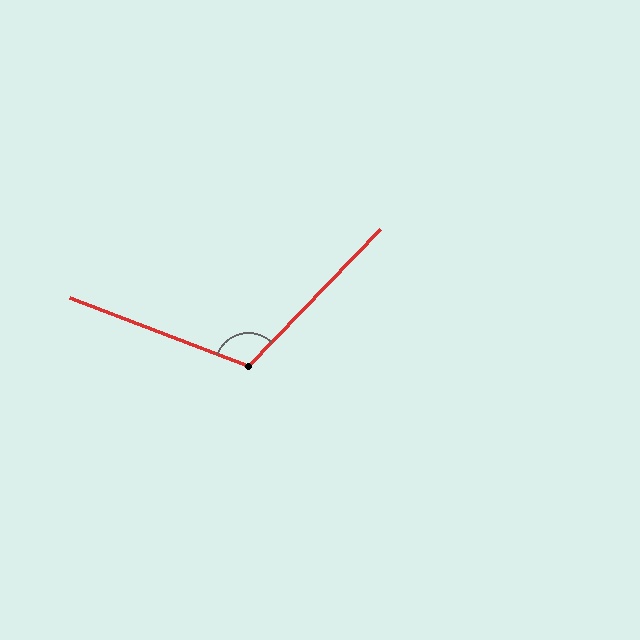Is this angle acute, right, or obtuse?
It is obtuse.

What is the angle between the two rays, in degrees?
Approximately 113 degrees.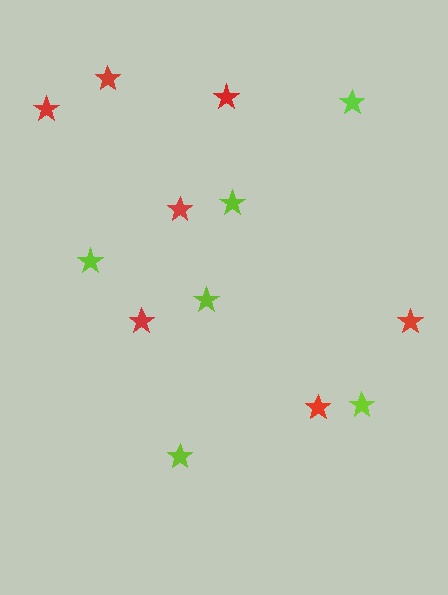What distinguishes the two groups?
There are 2 groups: one group of red stars (7) and one group of lime stars (6).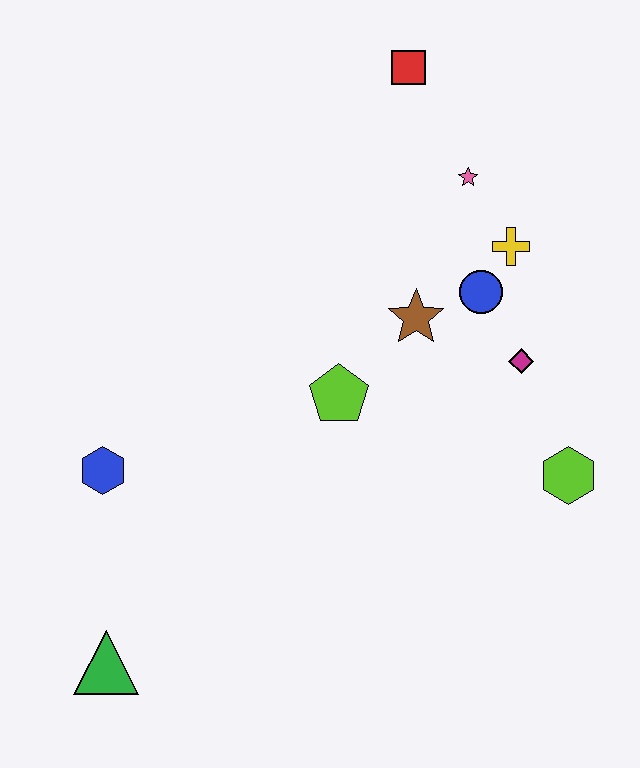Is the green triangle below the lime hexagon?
Yes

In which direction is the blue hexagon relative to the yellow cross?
The blue hexagon is to the left of the yellow cross.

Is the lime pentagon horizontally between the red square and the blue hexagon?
Yes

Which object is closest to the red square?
The pink star is closest to the red square.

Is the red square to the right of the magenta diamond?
No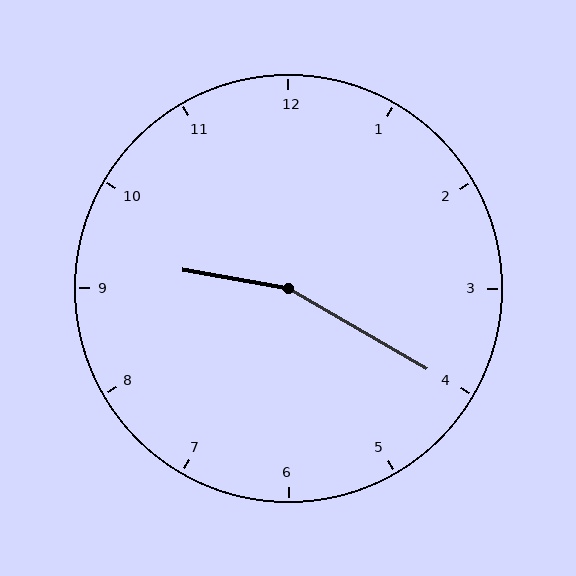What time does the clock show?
9:20.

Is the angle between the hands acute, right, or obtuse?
It is obtuse.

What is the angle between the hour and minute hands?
Approximately 160 degrees.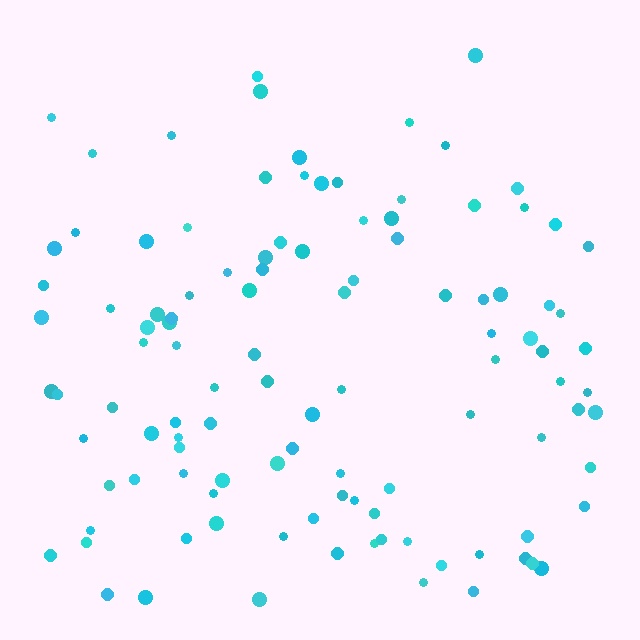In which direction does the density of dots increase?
From top to bottom, with the bottom side densest.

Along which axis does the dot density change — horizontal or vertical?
Vertical.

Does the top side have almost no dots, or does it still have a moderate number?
Still a moderate number, just noticeably fewer than the bottom.